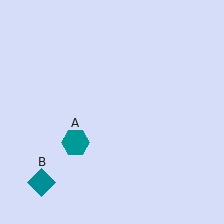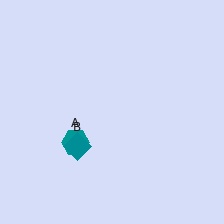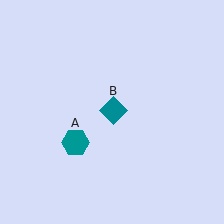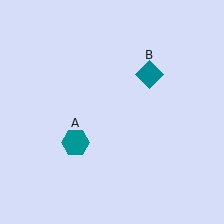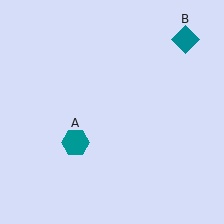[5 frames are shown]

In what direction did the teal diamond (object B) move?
The teal diamond (object B) moved up and to the right.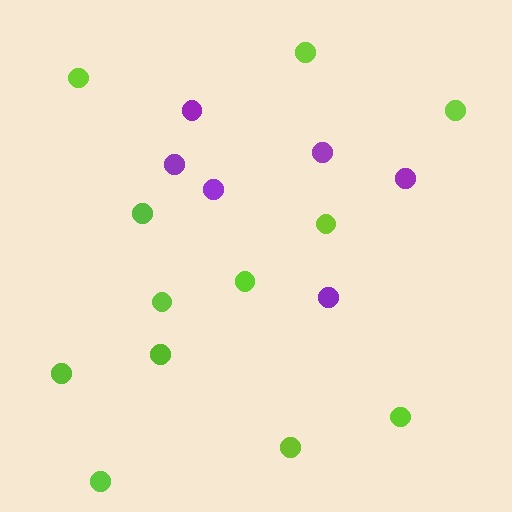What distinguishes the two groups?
There are 2 groups: one group of purple circles (6) and one group of lime circles (12).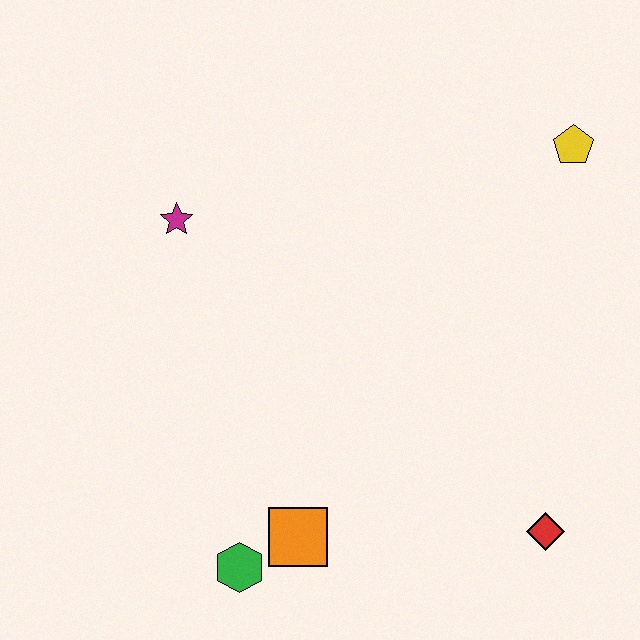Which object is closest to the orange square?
The green hexagon is closest to the orange square.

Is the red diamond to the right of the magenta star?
Yes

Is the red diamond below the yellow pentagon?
Yes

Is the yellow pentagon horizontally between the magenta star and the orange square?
No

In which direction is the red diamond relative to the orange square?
The red diamond is to the right of the orange square.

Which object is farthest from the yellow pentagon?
The green hexagon is farthest from the yellow pentagon.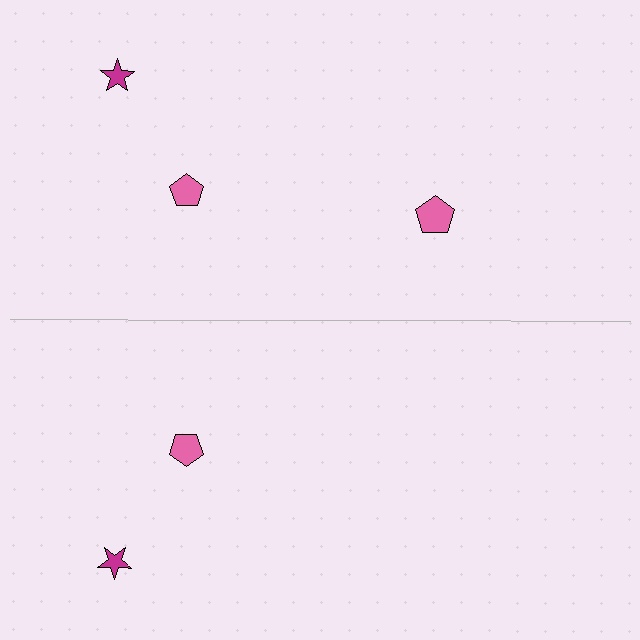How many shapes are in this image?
There are 5 shapes in this image.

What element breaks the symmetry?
A pink pentagon is missing from the bottom side.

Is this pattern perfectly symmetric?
No, the pattern is not perfectly symmetric. A pink pentagon is missing from the bottom side.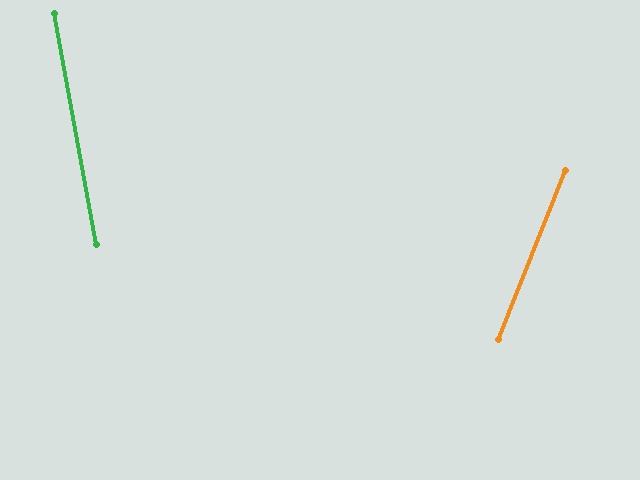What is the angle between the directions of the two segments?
Approximately 32 degrees.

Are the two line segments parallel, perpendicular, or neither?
Neither parallel nor perpendicular — they differ by about 32°.